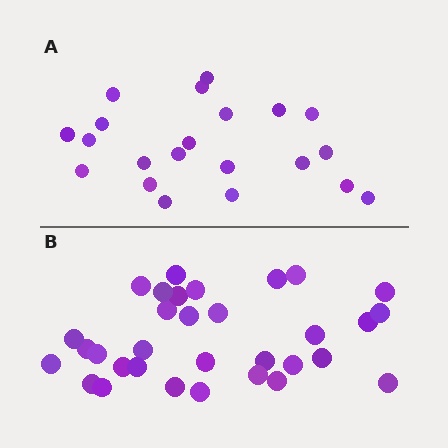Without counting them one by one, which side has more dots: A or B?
Region B (the bottom region) has more dots.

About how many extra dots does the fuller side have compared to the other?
Region B has roughly 12 or so more dots than region A.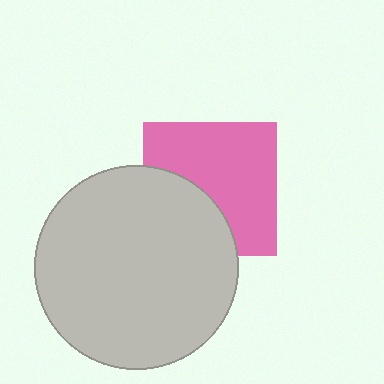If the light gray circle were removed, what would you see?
You would see the complete pink square.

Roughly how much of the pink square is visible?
About half of it is visible (roughly 64%).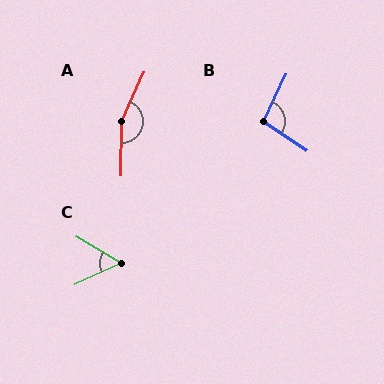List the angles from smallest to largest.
C (55°), B (99°), A (157°).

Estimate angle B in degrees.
Approximately 99 degrees.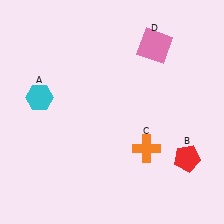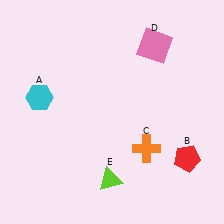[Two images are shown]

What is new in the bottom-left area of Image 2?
A lime triangle (E) was added in the bottom-left area of Image 2.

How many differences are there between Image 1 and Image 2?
There is 1 difference between the two images.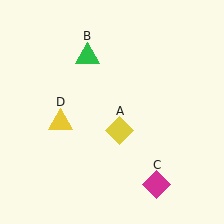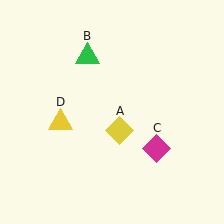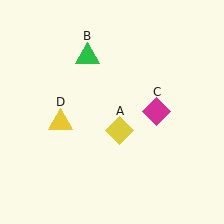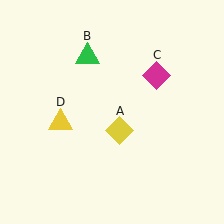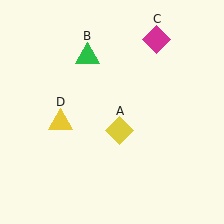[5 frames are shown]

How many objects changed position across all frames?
1 object changed position: magenta diamond (object C).